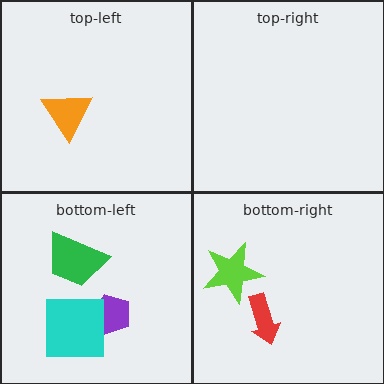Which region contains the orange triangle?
The top-left region.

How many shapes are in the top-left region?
1.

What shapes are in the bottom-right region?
The red arrow, the lime star.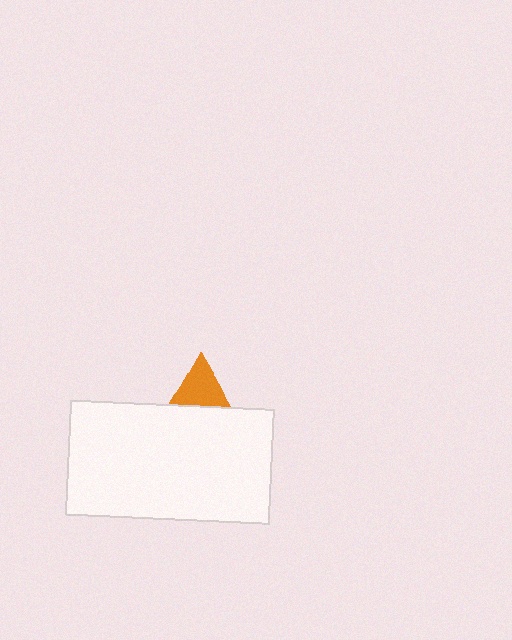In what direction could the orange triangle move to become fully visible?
The orange triangle could move up. That would shift it out from behind the white rectangle entirely.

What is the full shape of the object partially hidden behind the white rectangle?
The partially hidden object is an orange triangle.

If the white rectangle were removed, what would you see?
You would see the complete orange triangle.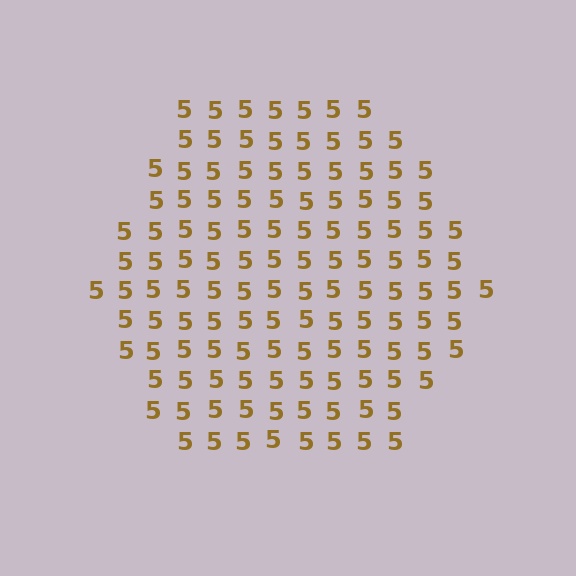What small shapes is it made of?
It is made of small digit 5's.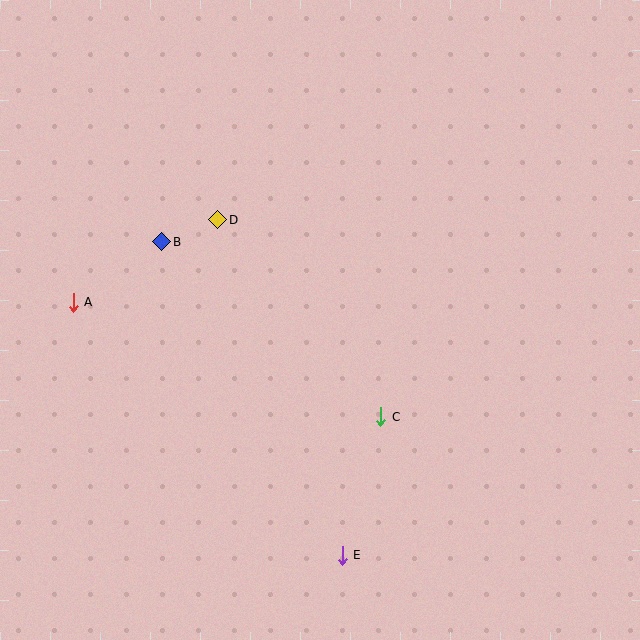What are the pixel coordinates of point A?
Point A is at (73, 302).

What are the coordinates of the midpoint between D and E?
The midpoint between D and E is at (280, 387).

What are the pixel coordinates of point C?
Point C is at (381, 417).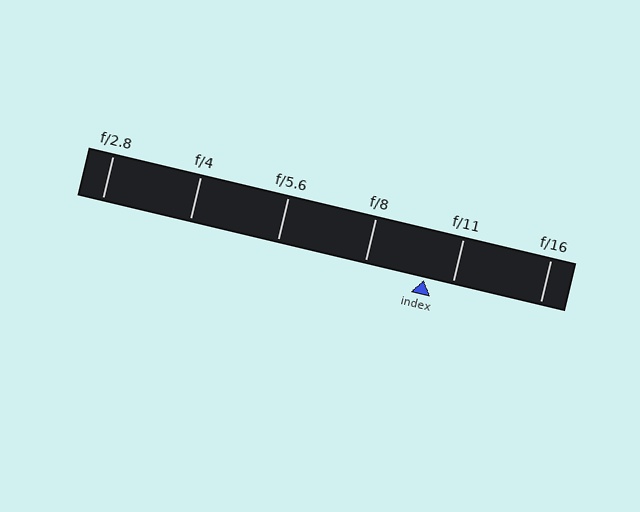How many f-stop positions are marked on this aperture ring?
There are 6 f-stop positions marked.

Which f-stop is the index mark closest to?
The index mark is closest to f/11.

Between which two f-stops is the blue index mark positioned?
The index mark is between f/8 and f/11.